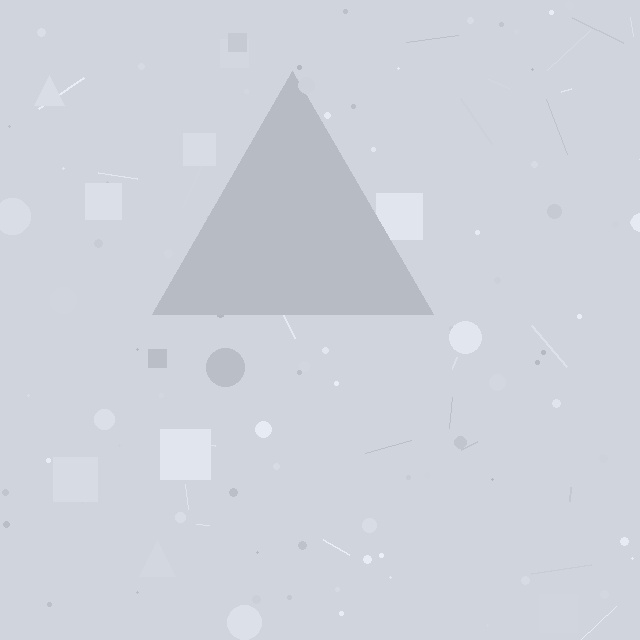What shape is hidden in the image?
A triangle is hidden in the image.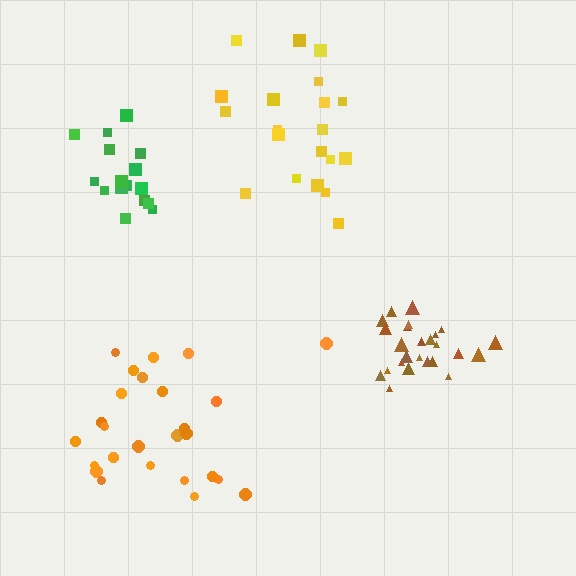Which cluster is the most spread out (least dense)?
Yellow.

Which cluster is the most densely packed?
Brown.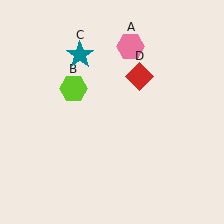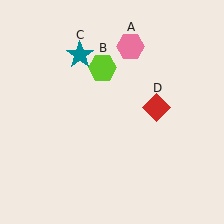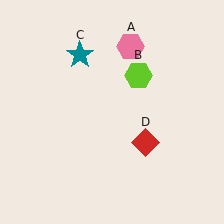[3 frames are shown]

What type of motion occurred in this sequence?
The lime hexagon (object B), red diamond (object D) rotated clockwise around the center of the scene.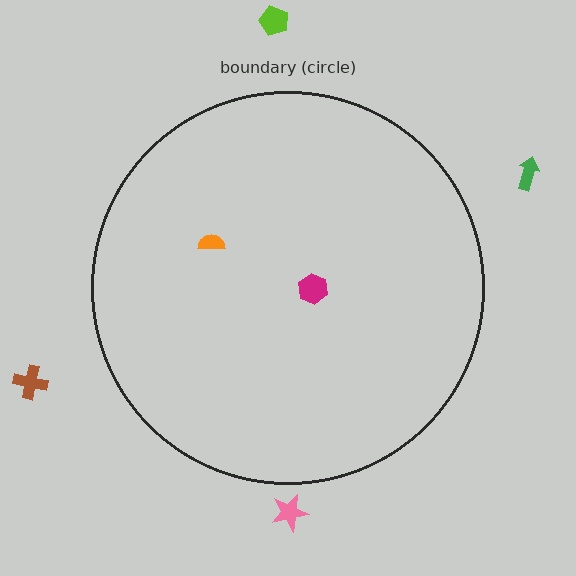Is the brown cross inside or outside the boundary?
Outside.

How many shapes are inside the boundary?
2 inside, 4 outside.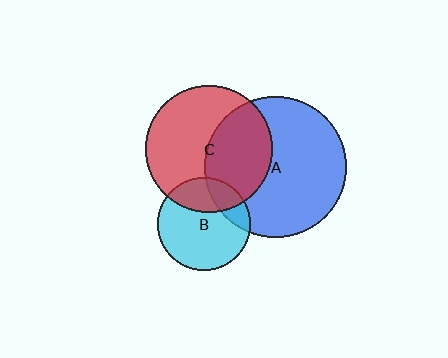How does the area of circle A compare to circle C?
Approximately 1.2 times.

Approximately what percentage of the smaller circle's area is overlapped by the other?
Approximately 40%.